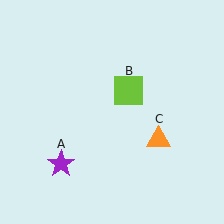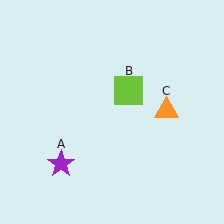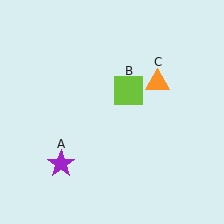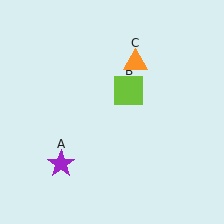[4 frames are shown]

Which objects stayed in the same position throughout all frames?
Purple star (object A) and lime square (object B) remained stationary.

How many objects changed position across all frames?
1 object changed position: orange triangle (object C).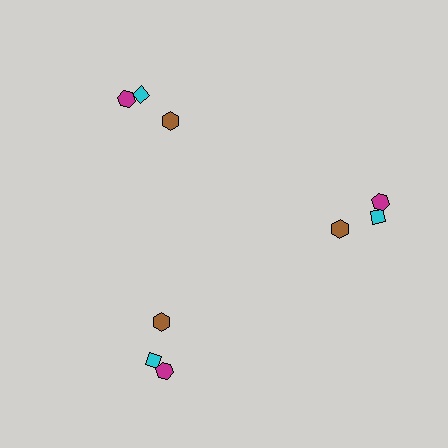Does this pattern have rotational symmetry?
Yes, this pattern has 3-fold rotational symmetry. It looks the same after rotating 120 degrees around the center.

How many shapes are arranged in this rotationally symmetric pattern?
There are 9 shapes, arranged in 3 groups of 3.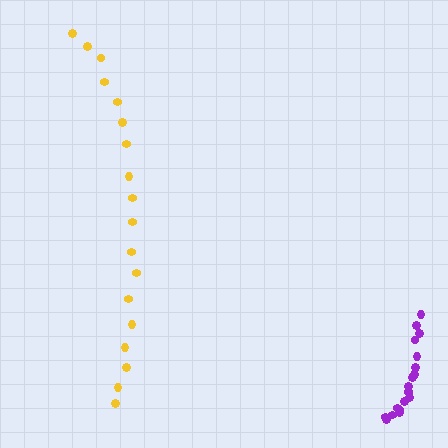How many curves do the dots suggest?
There are 2 distinct paths.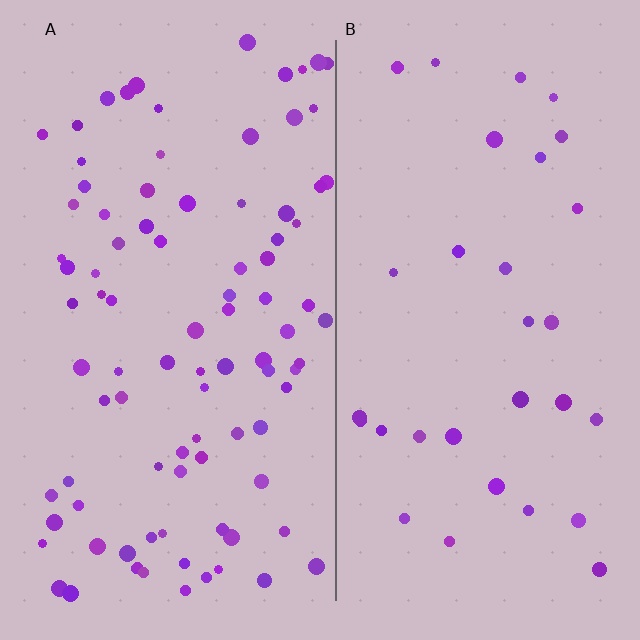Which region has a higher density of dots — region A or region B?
A (the left).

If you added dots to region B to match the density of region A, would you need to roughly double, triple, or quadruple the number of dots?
Approximately triple.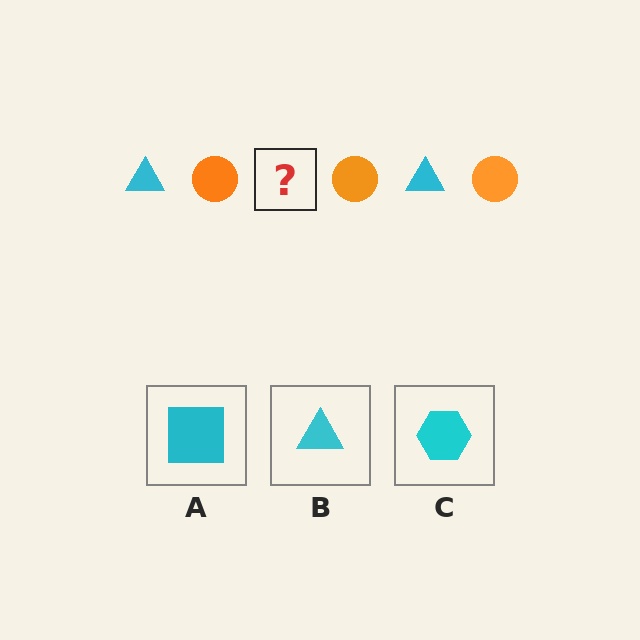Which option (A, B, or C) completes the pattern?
B.